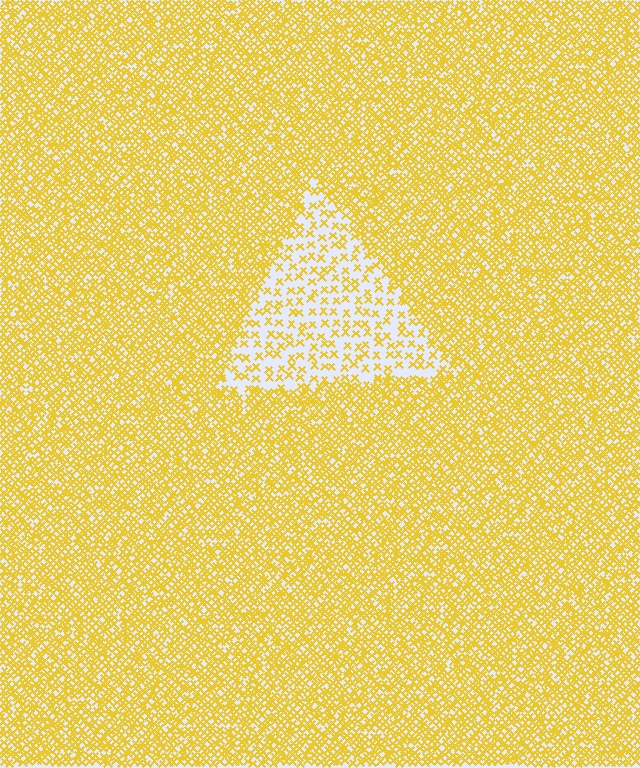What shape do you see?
I see a triangle.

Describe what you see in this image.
The image contains small yellow elements arranged at two different densities. A triangle-shaped region is visible where the elements are less densely packed than the surrounding area.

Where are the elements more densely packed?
The elements are more densely packed outside the triangle boundary.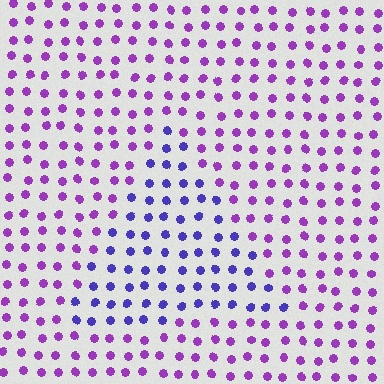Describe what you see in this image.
The image is filled with small purple elements in a uniform arrangement. A triangle-shaped region is visible where the elements are tinted to a slightly different hue, forming a subtle color boundary.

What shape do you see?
I see a triangle.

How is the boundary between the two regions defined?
The boundary is defined purely by a slight shift in hue (about 38 degrees). Spacing, size, and orientation are identical on both sides.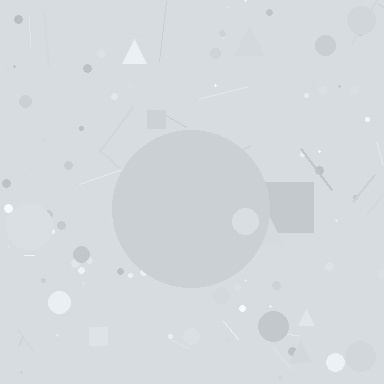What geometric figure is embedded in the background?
A circle is embedded in the background.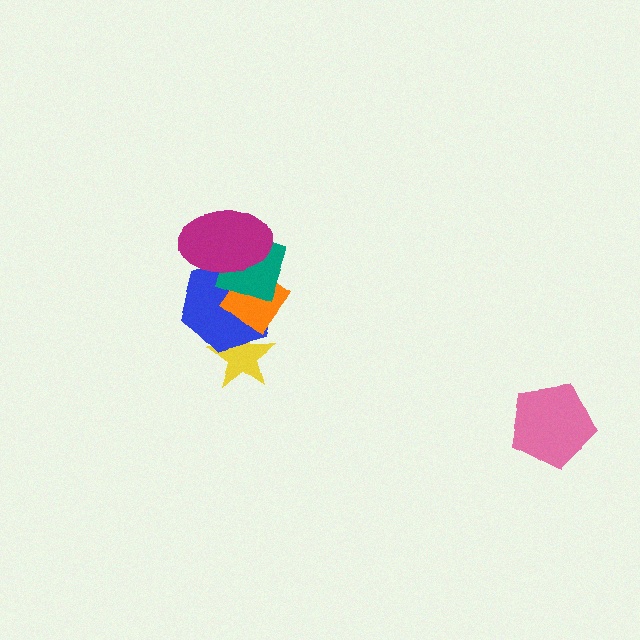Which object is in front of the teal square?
The magenta ellipse is in front of the teal square.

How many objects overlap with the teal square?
3 objects overlap with the teal square.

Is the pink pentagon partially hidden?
No, no other shape covers it.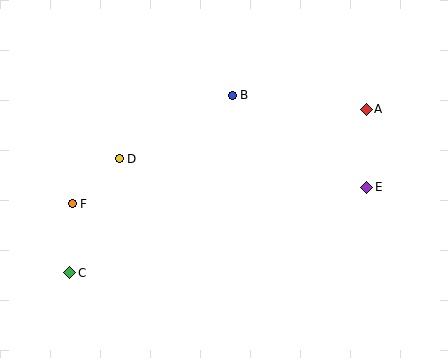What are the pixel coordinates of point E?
Point E is at (367, 187).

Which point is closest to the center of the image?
Point B at (232, 95) is closest to the center.